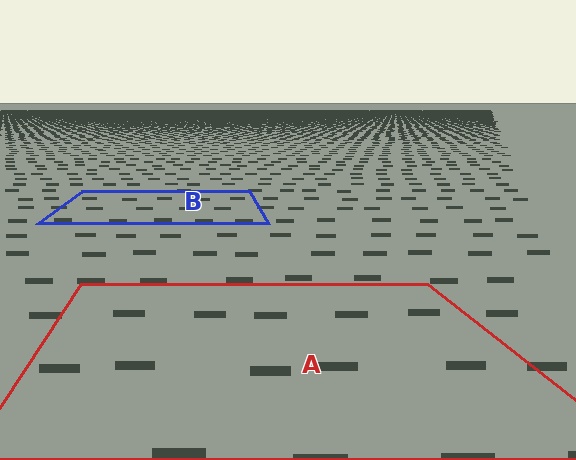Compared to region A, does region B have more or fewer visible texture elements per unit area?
Region B has more texture elements per unit area — they are packed more densely because it is farther away.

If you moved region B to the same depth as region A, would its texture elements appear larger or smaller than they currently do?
They would appear larger. At a closer depth, the same texture elements are projected at a bigger on-screen size.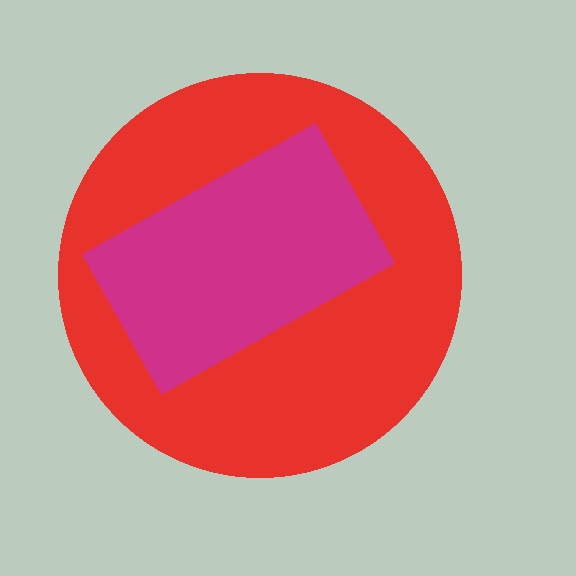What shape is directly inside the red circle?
The magenta rectangle.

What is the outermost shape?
The red circle.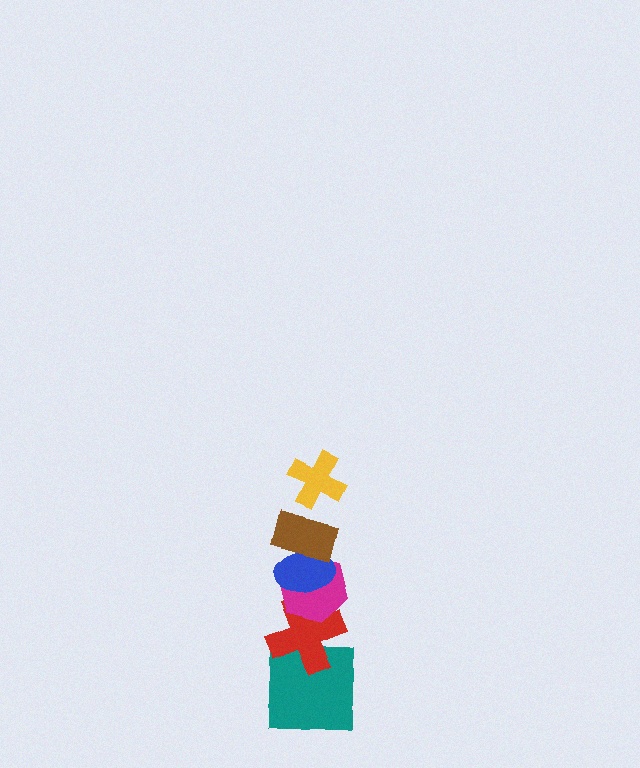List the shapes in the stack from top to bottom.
From top to bottom: the yellow cross, the brown rectangle, the blue ellipse, the magenta hexagon, the red cross, the teal square.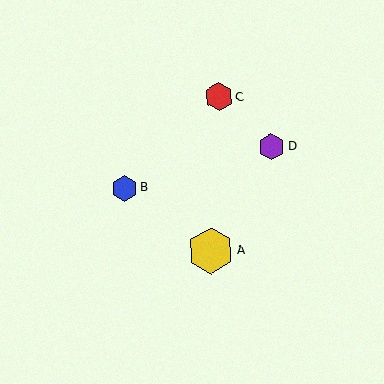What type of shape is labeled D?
Shape D is a purple hexagon.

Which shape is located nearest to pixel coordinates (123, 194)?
The blue hexagon (labeled B) at (124, 188) is nearest to that location.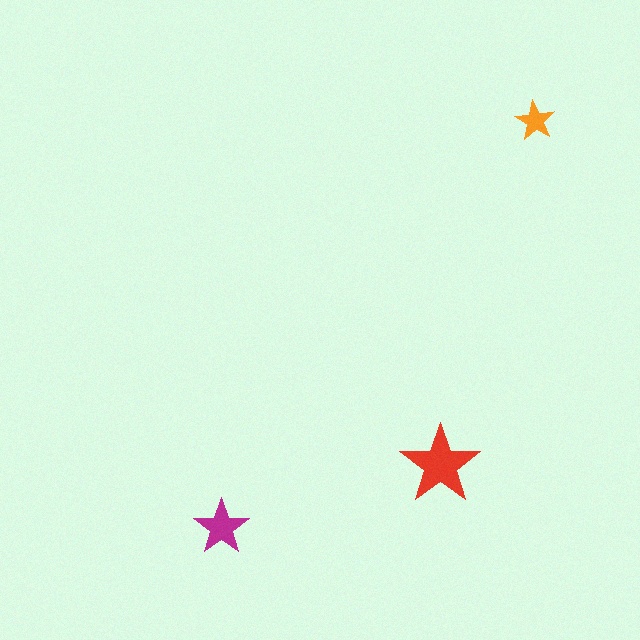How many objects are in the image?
There are 3 objects in the image.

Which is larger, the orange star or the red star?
The red one.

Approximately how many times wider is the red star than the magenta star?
About 1.5 times wider.